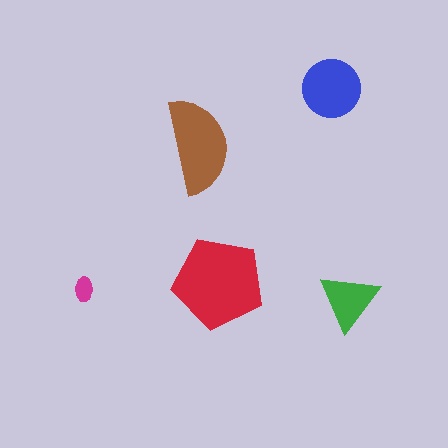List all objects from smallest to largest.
The magenta ellipse, the green triangle, the blue circle, the brown semicircle, the red pentagon.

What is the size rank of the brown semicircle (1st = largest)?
2nd.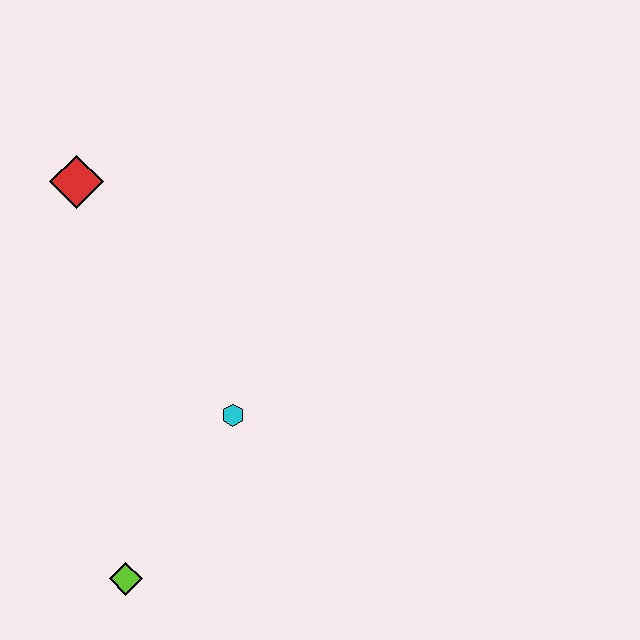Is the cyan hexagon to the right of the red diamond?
Yes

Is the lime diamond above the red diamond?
No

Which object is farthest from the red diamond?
The lime diamond is farthest from the red diamond.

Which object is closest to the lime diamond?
The cyan hexagon is closest to the lime diamond.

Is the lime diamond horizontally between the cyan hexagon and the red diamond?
Yes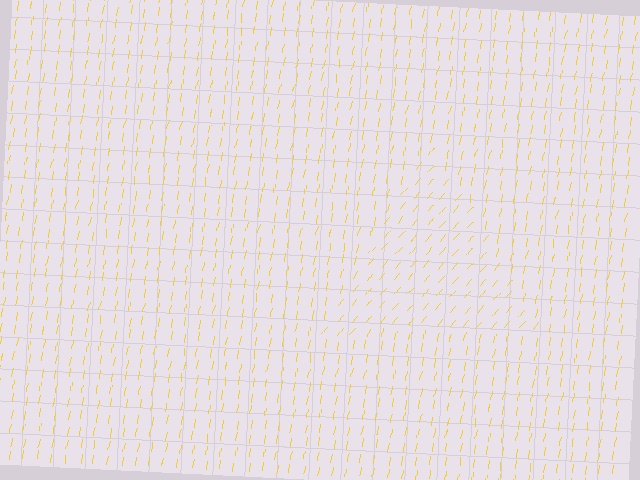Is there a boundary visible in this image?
Yes, there is a texture boundary formed by a change in line orientation.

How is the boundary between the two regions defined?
The boundary is defined purely by a change in line orientation (approximately 32 degrees difference). All lines are the same color and thickness.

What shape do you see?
I see a triangle.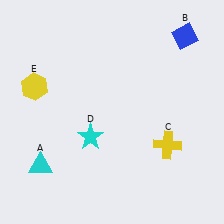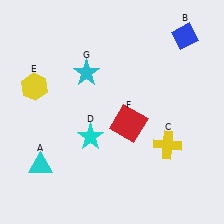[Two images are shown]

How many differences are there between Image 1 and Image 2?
There are 2 differences between the two images.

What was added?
A red square (F), a cyan star (G) were added in Image 2.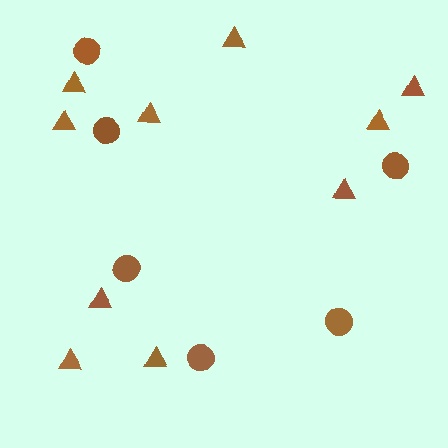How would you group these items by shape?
There are 2 groups: one group of triangles (10) and one group of circles (6).